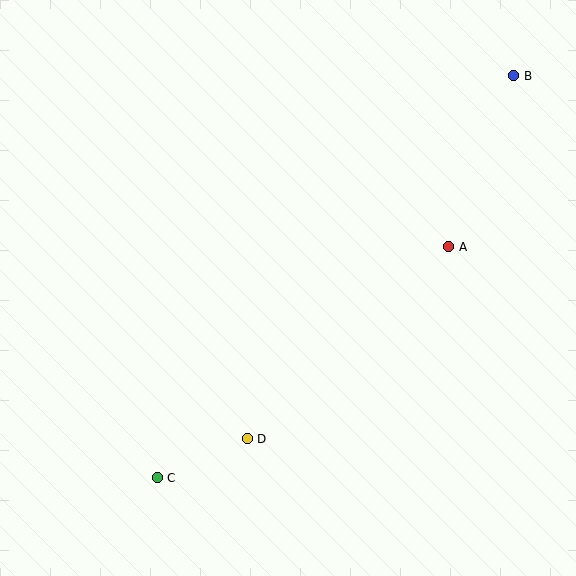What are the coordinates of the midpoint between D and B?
The midpoint between D and B is at (381, 257).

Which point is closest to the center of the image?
Point D at (247, 439) is closest to the center.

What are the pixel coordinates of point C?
Point C is at (157, 478).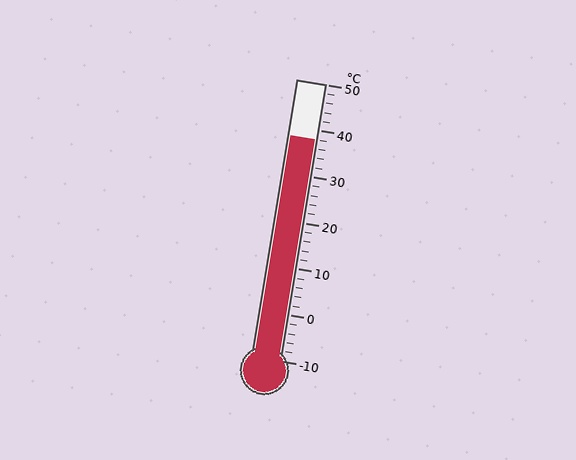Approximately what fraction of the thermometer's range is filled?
The thermometer is filled to approximately 80% of its range.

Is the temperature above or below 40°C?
The temperature is below 40°C.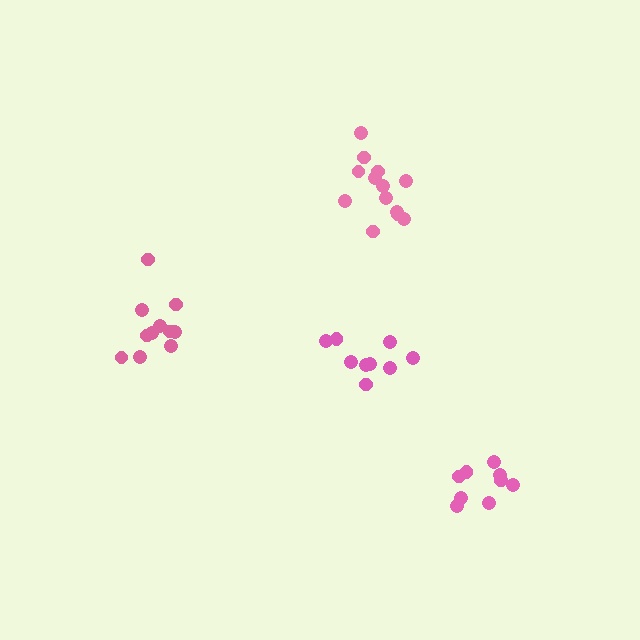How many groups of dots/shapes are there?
There are 4 groups.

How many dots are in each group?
Group 1: 11 dots, Group 2: 9 dots, Group 3: 9 dots, Group 4: 13 dots (42 total).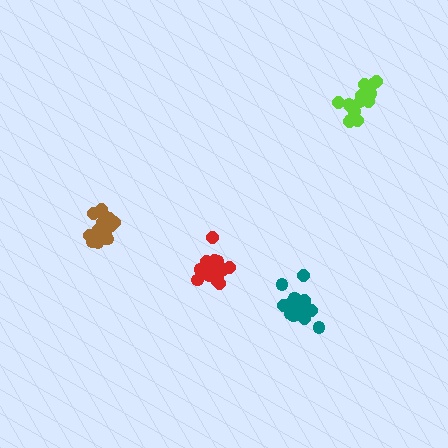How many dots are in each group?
Group 1: 16 dots, Group 2: 18 dots, Group 3: 16 dots, Group 4: 17 dots (67 total).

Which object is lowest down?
The teal cluster is bottommost.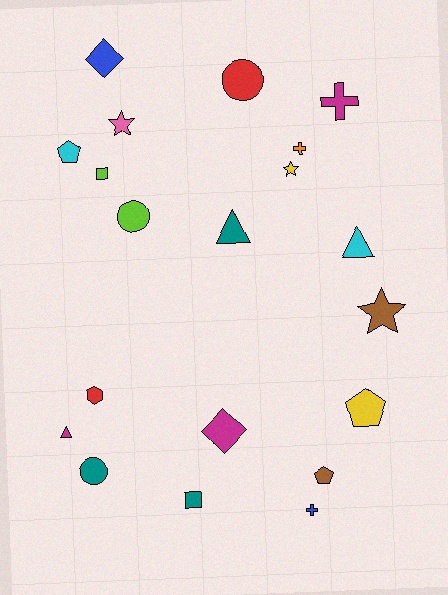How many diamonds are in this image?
There are 2 diamonds.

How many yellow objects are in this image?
There are 2 yellow objects.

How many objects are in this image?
There are 20 objects.